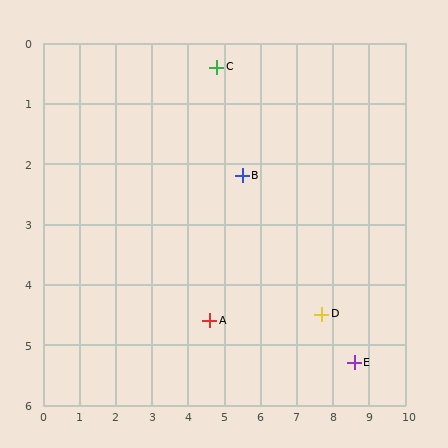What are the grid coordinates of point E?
Point E is at approximately (8.6, 5.3).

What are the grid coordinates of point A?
Point A is at approximately (4.6, 4.6).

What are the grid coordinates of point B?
Point B is at approximately (5.5, 2.2).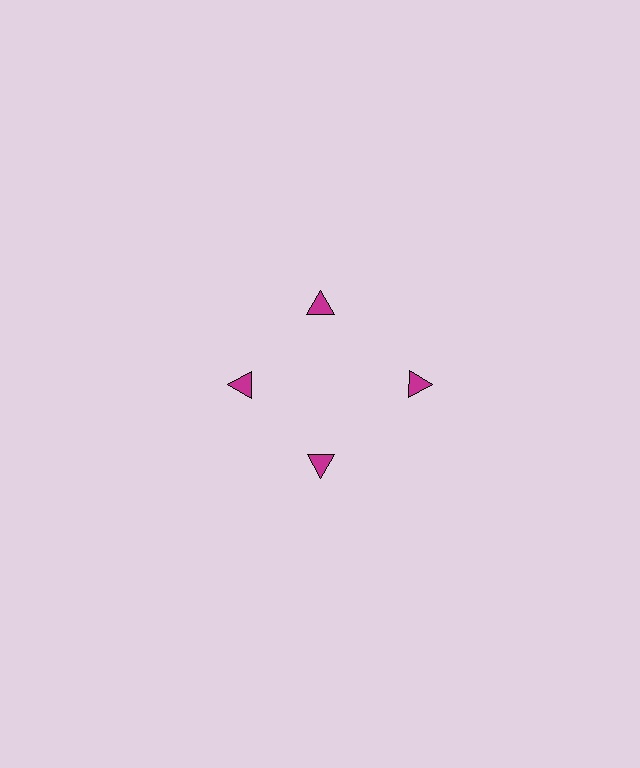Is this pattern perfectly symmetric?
No. The 4 magenta triangles are arranged in a ring, but one element near the 3 o'clock position is pushed outward from the center, breaking the 4-fold rotational symmetry.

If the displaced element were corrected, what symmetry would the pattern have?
It would have 4-fold rotational symmetry — the pattern would map onto itself every 90 degrees.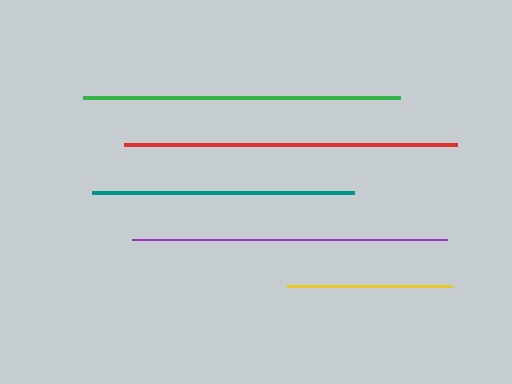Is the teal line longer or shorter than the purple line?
The purple line is longer than the teal line.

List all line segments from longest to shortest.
From longest to shortest: red, green, purple, teal, yellow.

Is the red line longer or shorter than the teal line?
The red line is longer than the teal line.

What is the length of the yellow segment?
The yellow segment is approximately 165 pixels long.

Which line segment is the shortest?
The yellow line is the shortest at approximately 165 pixels.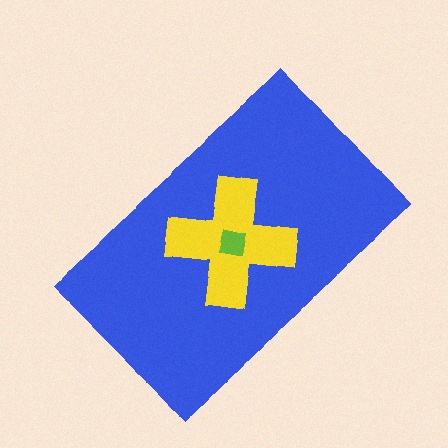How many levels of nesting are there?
3.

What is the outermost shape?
The blue rectangle.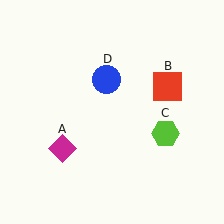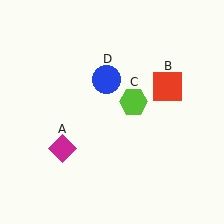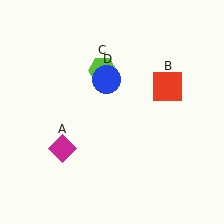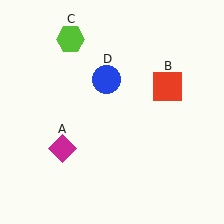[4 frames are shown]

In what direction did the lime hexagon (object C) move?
The lime hexagon (object C) moved up and to the left.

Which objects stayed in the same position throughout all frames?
Magenta diamond (object A) and red square (object B) and blue circle (object D) remained stationary.